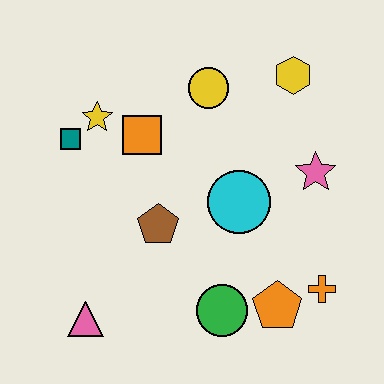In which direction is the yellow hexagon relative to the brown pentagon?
The yellow hexagon is above the brown pentagon.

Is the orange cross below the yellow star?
Yes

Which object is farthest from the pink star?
The pink triangle is farthest from the pink star.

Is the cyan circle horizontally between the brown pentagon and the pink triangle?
No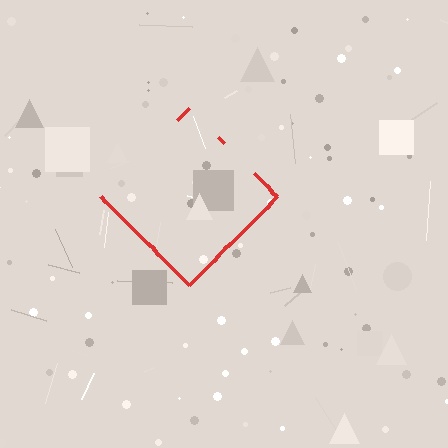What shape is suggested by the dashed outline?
The dashed outline suggests a diamond.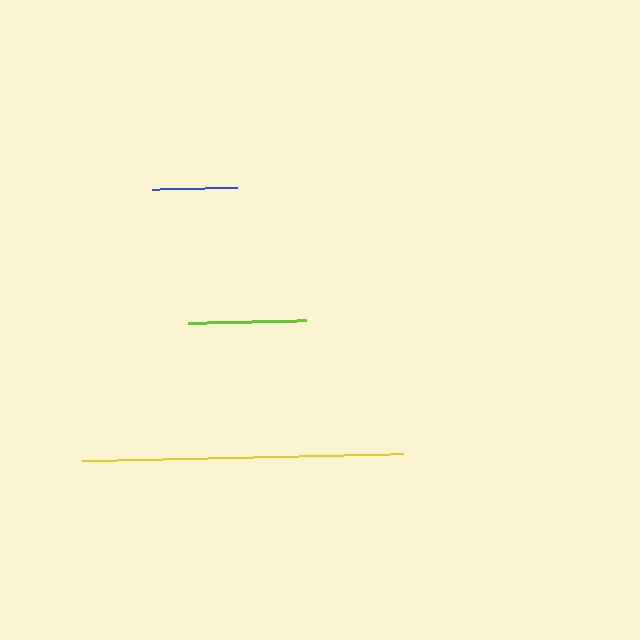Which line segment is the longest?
The yellow line is the longest at approximately 321 pixels.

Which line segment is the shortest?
The blue line is the shortest at approximately 85 pixels.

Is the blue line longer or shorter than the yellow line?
The yellow line is longer than the blue line.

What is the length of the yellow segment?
The yellow segment is approximately 321 pixels long.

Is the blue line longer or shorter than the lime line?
The lime line is longer than the blue line.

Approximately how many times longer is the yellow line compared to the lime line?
The yellow line is approximately 2.7 times the length of the lime line.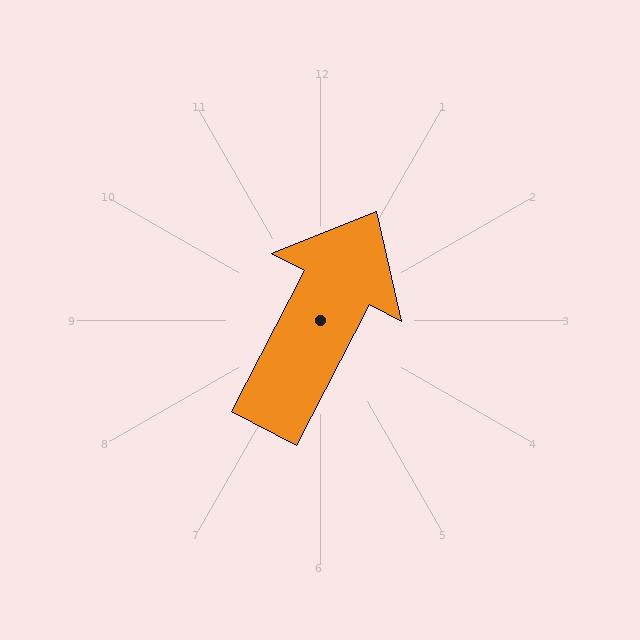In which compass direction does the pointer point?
Northeast.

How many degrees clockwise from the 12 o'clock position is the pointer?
Approximately 27 degrees.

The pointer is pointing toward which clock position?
Roughly 1 o'clock.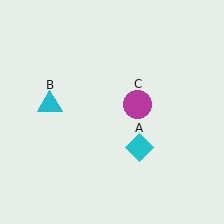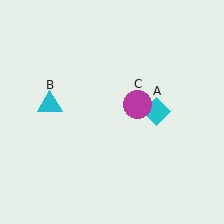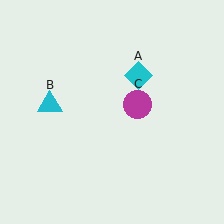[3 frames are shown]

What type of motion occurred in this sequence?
The cyan diamond (object A) rotated counterclockwise around the center of the scene.